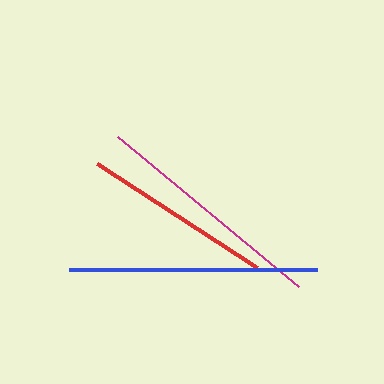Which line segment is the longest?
The blue line is the longest at approximately 248 pixels.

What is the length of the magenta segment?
The magenta segment is approximately 236 pixels long.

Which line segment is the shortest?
The red line is the shortest at approximately 191 pixels.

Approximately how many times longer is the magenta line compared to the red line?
The magenta line is approximately 1.2 times the length of the red line.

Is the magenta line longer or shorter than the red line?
The magenta line is longer than the red line.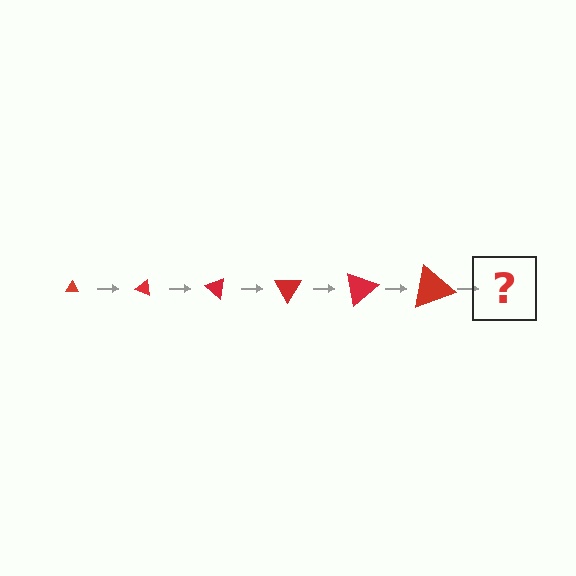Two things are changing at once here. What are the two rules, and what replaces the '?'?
The two rules are that the triangle grows larger each step and it rotates 20 degrees each step. The '?' should be a triangle, larger than the previous one and rotated 120 degrees from the start.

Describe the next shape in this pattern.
It should be a triangle, larger than the previous one and rotated 120 degrees from the start.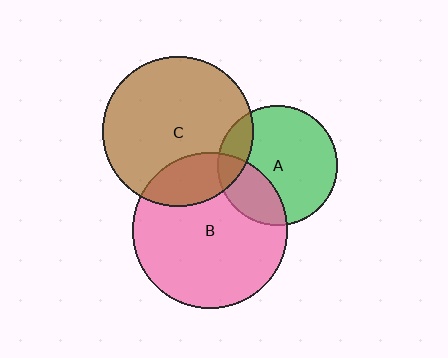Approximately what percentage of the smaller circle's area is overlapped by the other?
Approximately 15%.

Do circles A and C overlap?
Yes.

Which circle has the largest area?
Circle B (pink).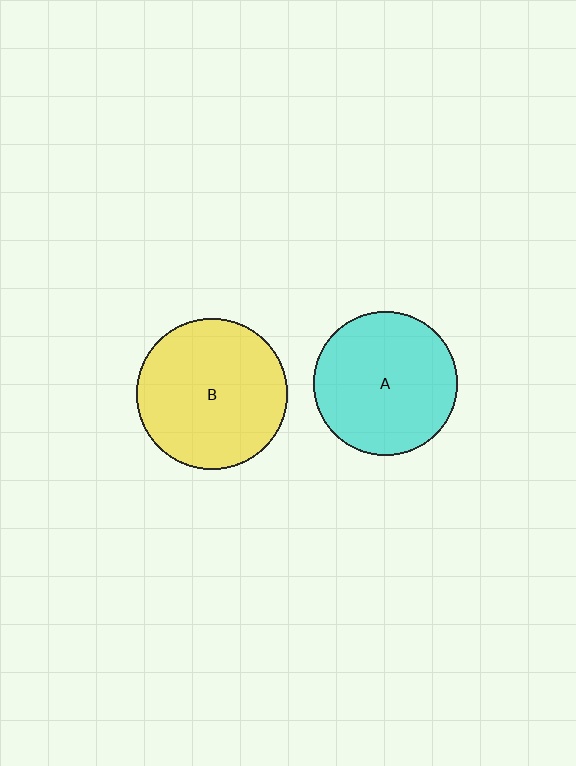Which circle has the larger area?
Circle B (yellow).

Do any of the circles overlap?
No, none of the circles overlap.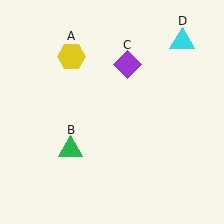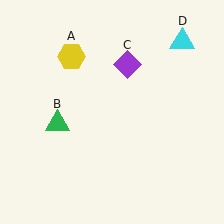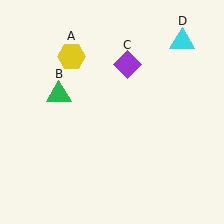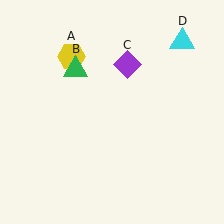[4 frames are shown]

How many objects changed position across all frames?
1 object changed position: green triangle (object B).